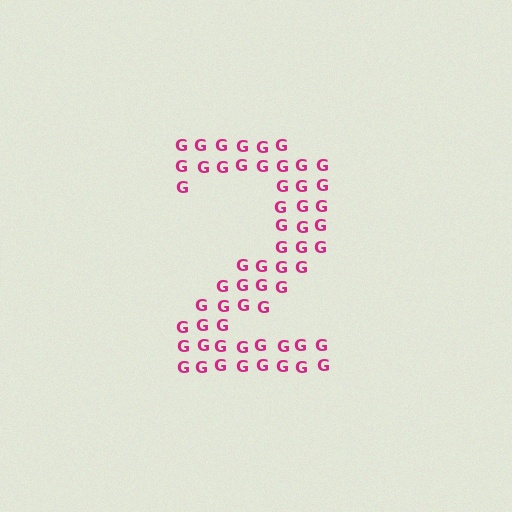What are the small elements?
The small elements are letter G's.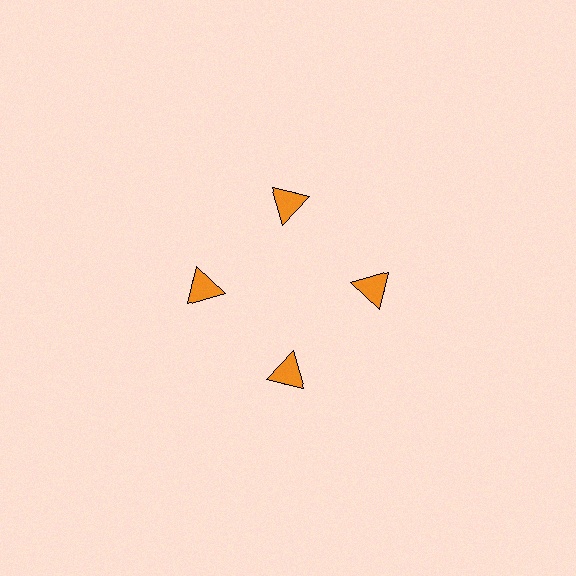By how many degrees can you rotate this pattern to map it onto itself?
The pattern maps onto itself every 90 degrees of rotation.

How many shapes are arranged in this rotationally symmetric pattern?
There are 4 shapes, arranged in 4 groups of 1.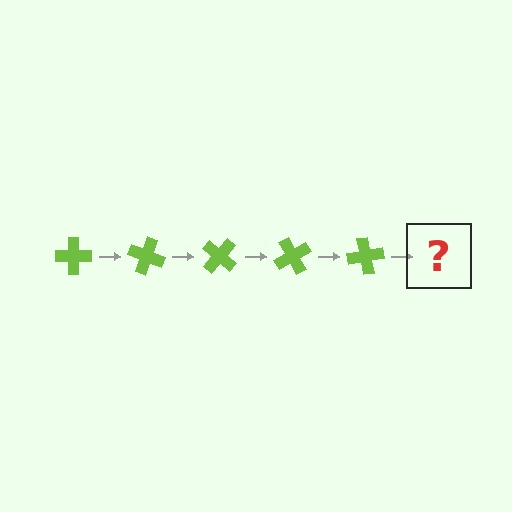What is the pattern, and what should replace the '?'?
The pattern is that the cross rotates 20 degrees each step. The '?' should be a lime cross rotated 100 degrees.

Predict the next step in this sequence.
The next step is a lime cross rotated 100 degrees.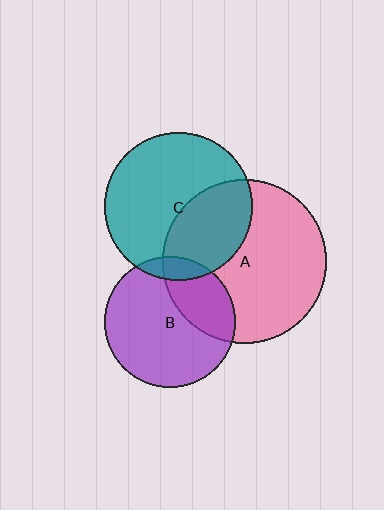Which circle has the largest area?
Circle A (pink).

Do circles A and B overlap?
Yes.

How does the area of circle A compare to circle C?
Approximately 1.2 times.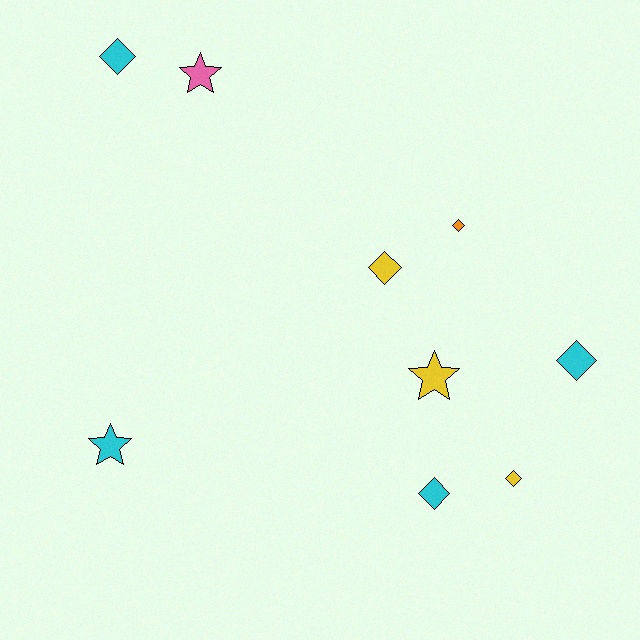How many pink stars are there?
There is 1 pink star.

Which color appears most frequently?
Cyan, with 4 objects.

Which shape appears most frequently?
Diamond, with 6 objects.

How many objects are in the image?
There are 9 objects.